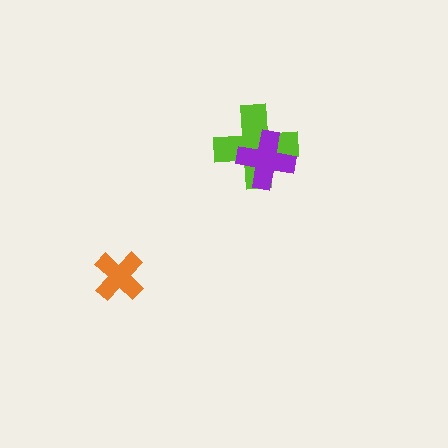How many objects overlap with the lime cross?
1 object overlaps with the lime cross.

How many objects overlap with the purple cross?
1 object overlaps with the purple cross.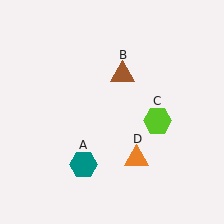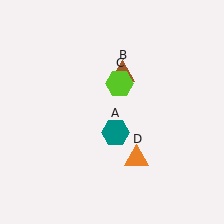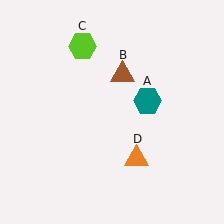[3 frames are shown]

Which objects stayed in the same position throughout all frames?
Brown triangle (object B) and orange triangle (object D) remained stationary.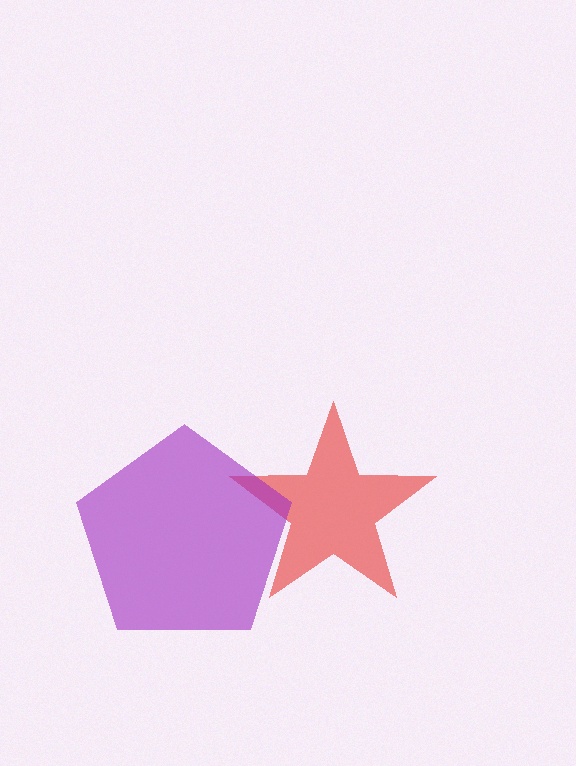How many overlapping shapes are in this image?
There are 2 overlapping shapes in the image.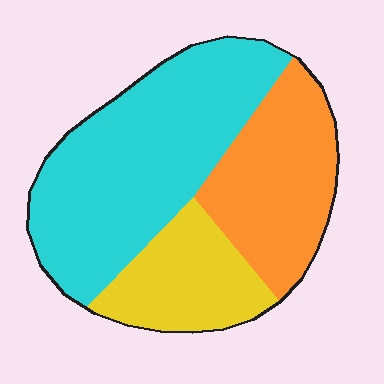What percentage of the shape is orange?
Orange covers about 30% of the shape.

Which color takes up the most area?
Cyan, at roughly 50%.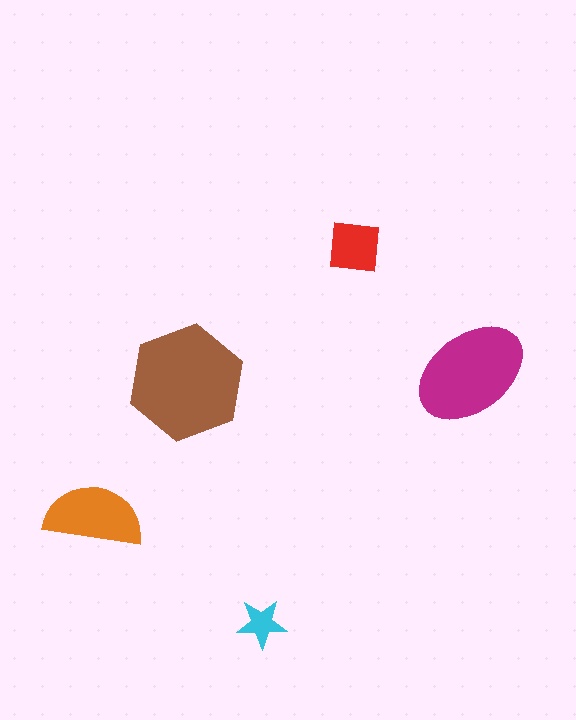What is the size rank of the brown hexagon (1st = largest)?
1st.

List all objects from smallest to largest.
The cyan star, the red square, the orange semicircle, the magenta ellipse, the brown hexagon.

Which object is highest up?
The red square is topmost.